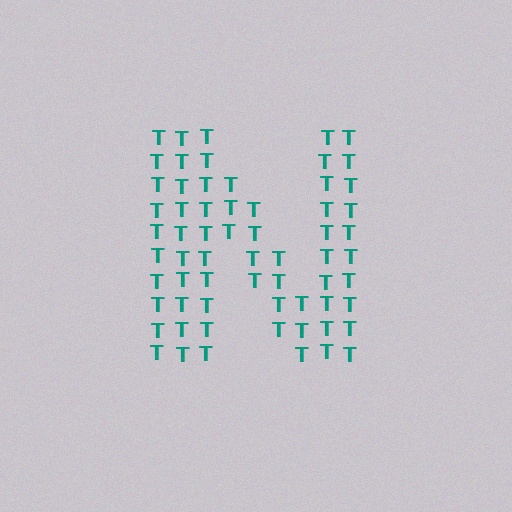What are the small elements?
The small elements are letter T's.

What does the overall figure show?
The overall figure shows the letter N.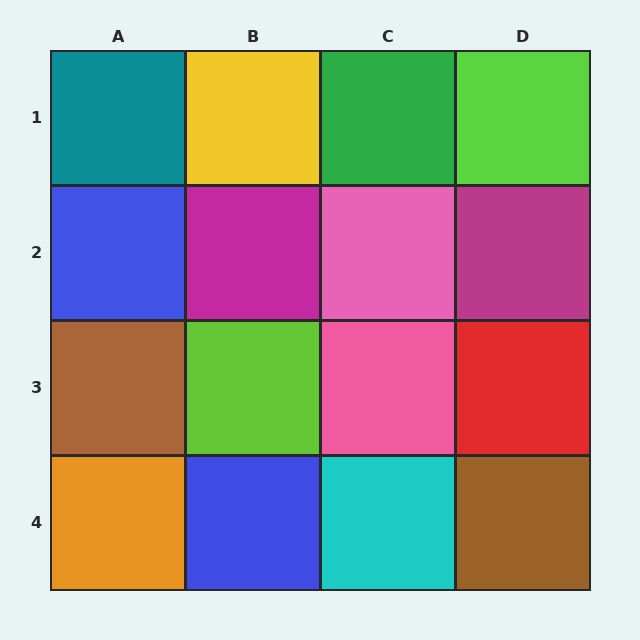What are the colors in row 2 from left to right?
Blue, magenta, pink, magenta.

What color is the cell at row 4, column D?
Brown.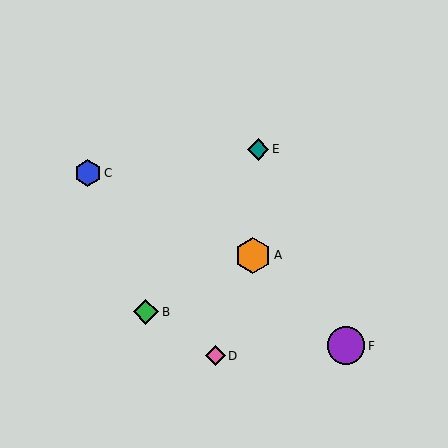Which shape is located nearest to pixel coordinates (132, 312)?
The green diamond (labeled B) at (146, 312) is nearest to that location.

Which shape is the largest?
The purple circle (labeled F) is the largest.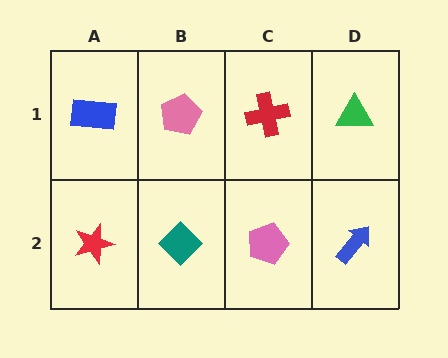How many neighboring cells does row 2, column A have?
2.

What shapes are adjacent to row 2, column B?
A pink pentagon (row 1, column B), a red star (row 2, column A), a pink pentagon (row 2, column C).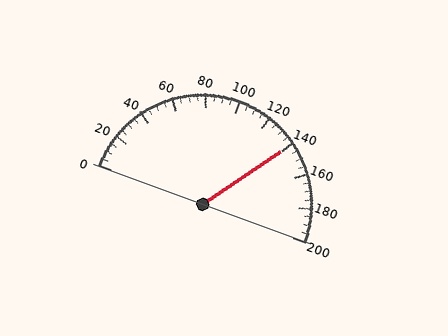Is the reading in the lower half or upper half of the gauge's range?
The reading is in the upper half of the range (0 to 200).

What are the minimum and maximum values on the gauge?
The gauge ranges from 0 to 200.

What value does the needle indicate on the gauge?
The needle indicates approximately 140.